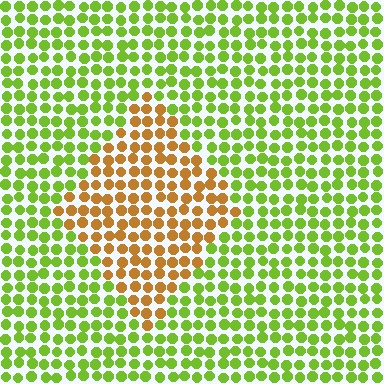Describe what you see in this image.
The image is filled with small lime elements in a uniform arrangement. A diamond-shaped region is visible where the elements are tinted to a slightly different hue, forming a subtle color boundary.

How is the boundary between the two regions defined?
The boundary is defined purely by a slight shift in hue (about 58 degrees). Spacing, size, and orientation are identical on both sides.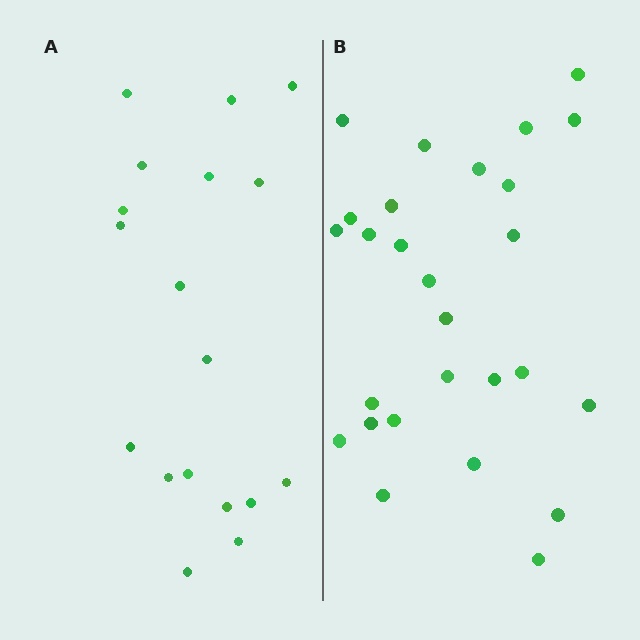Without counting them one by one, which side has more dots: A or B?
Region B (the right region) has more dots.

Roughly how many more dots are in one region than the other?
Region B has roughly 8 or so more dots than region A.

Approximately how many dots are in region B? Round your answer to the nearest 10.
About 30 dots. (The exact count is 27, which rounds to 30.)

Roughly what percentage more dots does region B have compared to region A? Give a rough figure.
About 50% more.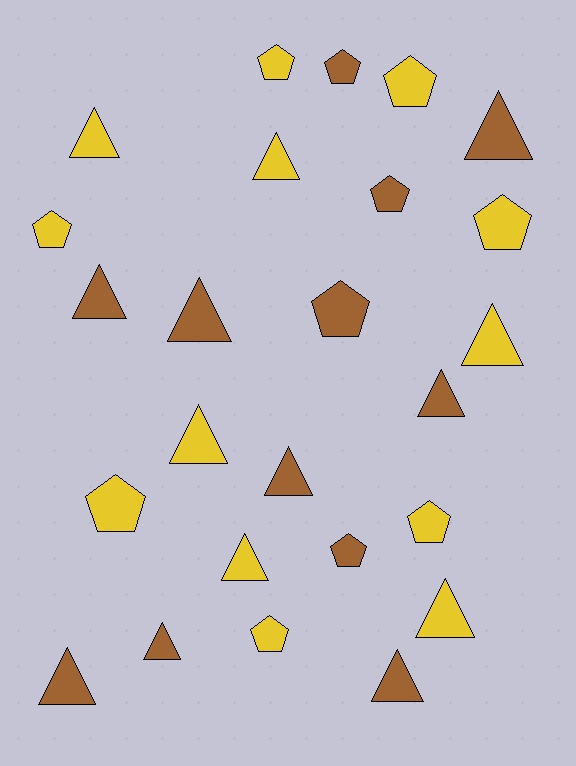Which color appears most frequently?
Yellow, with 13 objects.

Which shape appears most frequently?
Triangle, with 14 objects.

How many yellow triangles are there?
There are 6 yellow triangles.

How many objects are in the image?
There are 25 objects.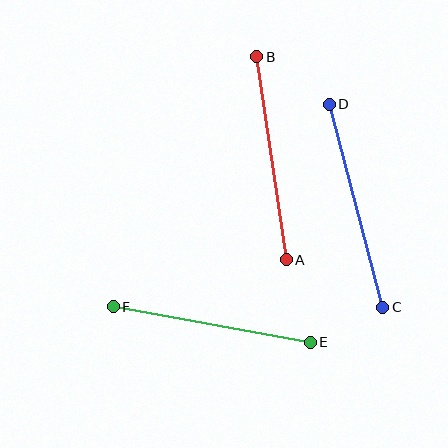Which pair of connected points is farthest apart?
Points C and D are farthest apart.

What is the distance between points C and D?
The distance is approximately 210 pixels.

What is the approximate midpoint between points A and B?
The midpoint is at approximately (271, 158) pixels.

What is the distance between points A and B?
The distance is approximately 205 pixels.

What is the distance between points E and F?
The distance is approximately 201 pixels.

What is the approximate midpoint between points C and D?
The midpoint is at approximately (356, 206) pixels.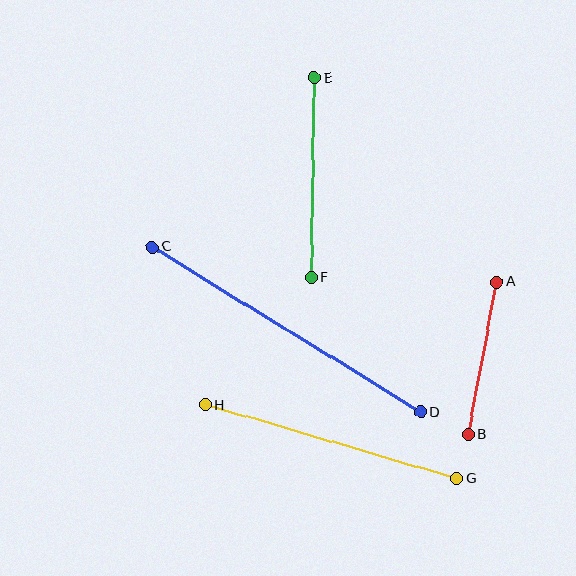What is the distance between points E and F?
The distance is approximately 200 pixels.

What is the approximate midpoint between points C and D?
The midpoint is at approximately (287, 330) pixels.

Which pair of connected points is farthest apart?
Points C and D are farthest apart.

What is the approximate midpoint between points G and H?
The midpoint is at approximately (331, 442) pixels.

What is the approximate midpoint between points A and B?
The midpoint is at approximately (482, 358) pixels.